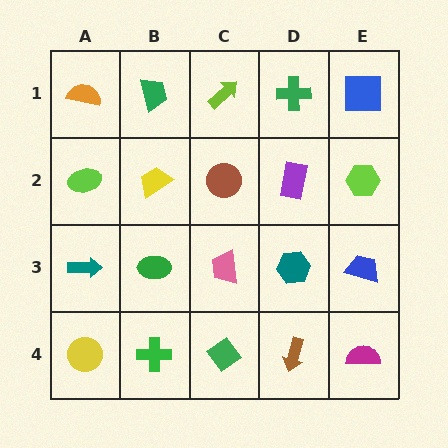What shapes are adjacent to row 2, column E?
A blue square (row 1, column E), a blue trapezoid (row 3, column E), a purple rectangle (row 2, column D).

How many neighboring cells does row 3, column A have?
3.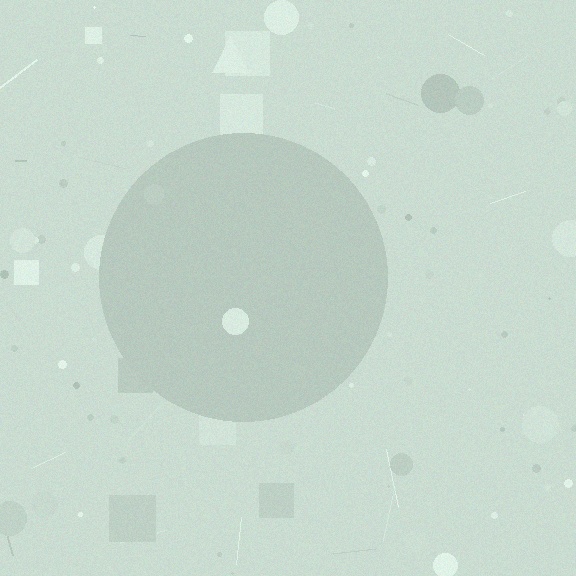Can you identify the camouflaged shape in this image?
The camouflaged shape is a circle.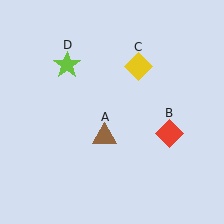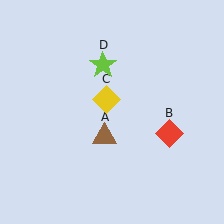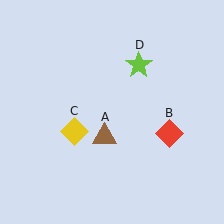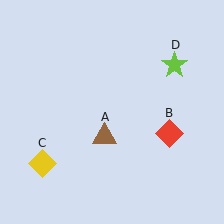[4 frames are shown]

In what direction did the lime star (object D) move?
The lime star (object D) moved right.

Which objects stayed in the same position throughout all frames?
Brown triangle (object A) and red diamond (object B) remained stationary.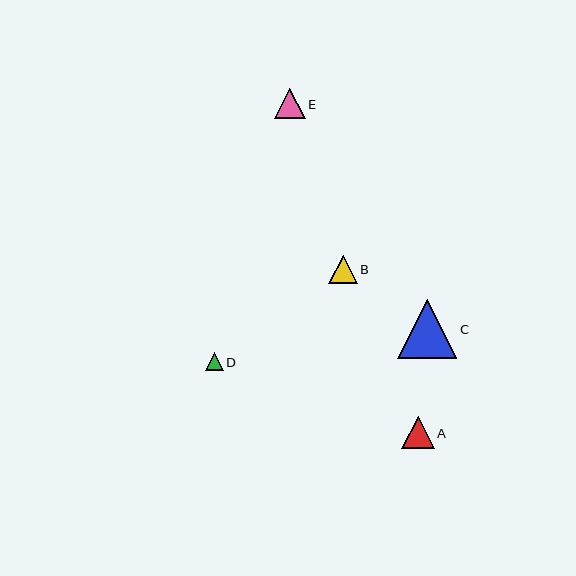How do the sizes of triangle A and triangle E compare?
Triangle A and triangle E are approximately the same size.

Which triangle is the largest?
Triangle C is the largest with a size of approximately 59 pixels.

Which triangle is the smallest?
Triangle D is the smallest with a size of approximately 18 pixels.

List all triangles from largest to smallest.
From largest to smallest: C, A, E, B, D.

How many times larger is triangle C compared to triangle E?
Triangle C is approximately 2.0 times the size of triangle E.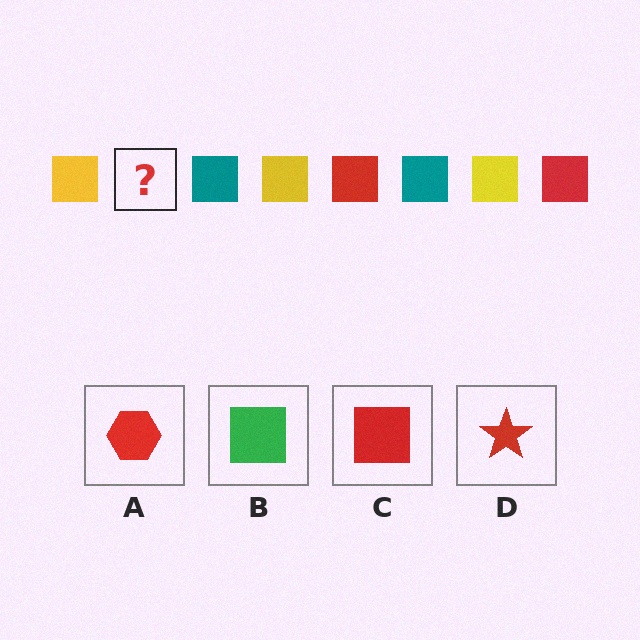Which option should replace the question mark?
Option C.